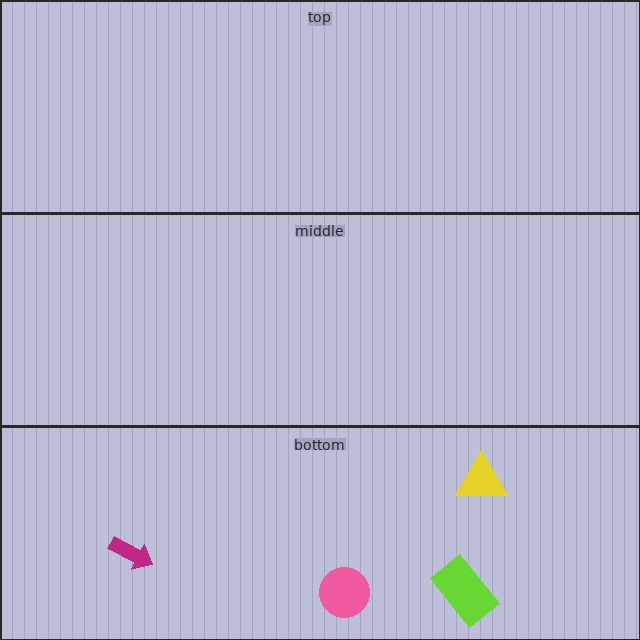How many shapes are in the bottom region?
4.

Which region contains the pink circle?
The bottom region.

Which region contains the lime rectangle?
The bottom region.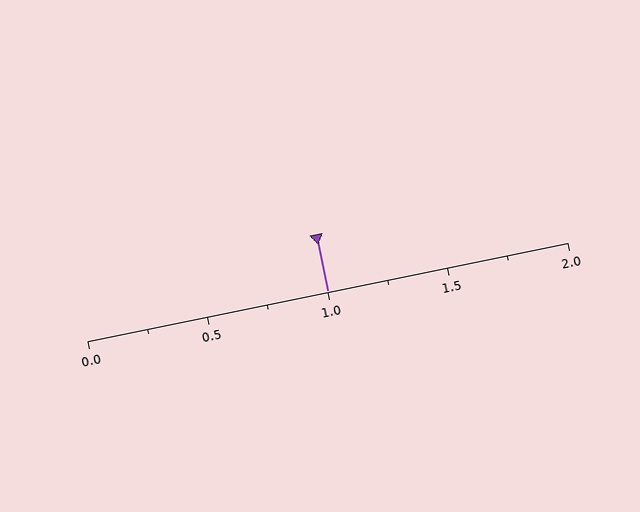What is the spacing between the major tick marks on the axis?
The major ticks are spaced 0.5 apart.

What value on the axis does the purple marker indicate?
The marker indicates approximately 1.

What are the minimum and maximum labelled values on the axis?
The axis runs from 0.0 to 2.0.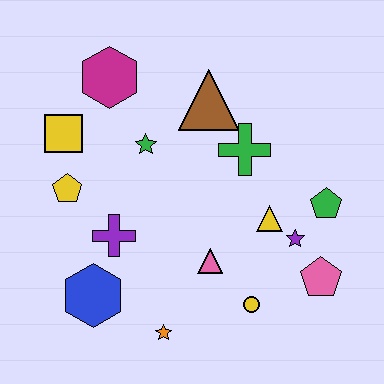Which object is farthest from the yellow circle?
The magenta hexagon is farthest from the yellow circle.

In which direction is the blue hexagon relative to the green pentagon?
The blue hexagon is to the left of the green pentagon.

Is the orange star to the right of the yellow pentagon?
Yes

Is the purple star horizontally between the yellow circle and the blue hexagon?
No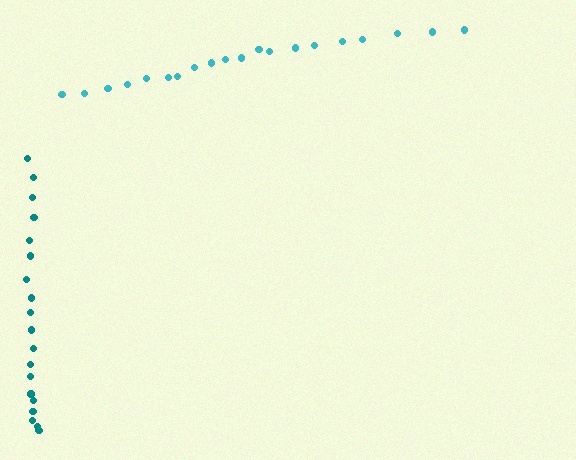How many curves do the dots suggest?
There are 2 distinct paths.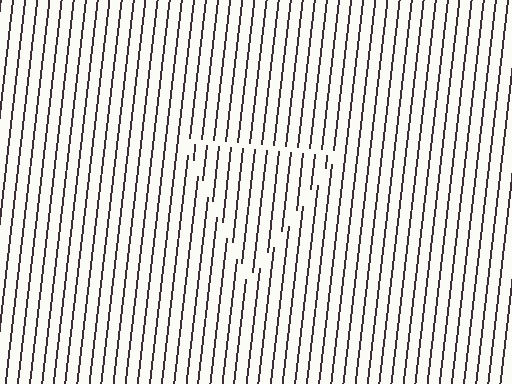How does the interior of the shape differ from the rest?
The interior of the shape contains the same grating, shifted by half a period — the contour is defined by the phase discontinuity where line-ends from the inner and outer gratings abut.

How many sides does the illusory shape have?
3 sides — the line-ends trace a triangle.